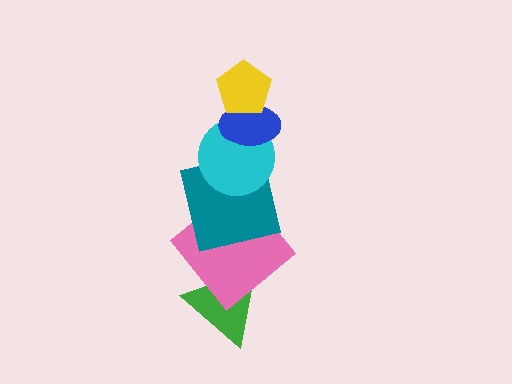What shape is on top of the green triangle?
The pink diamond is on top of the green triangle.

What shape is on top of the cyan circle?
The blue ellipse is on top of the cyan circle.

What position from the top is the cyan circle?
The cyan circle is 3rd from the top.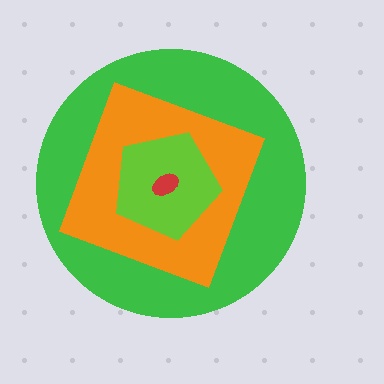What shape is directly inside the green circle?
The orange square.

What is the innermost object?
The red ellipse.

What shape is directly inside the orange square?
The lime pentagon.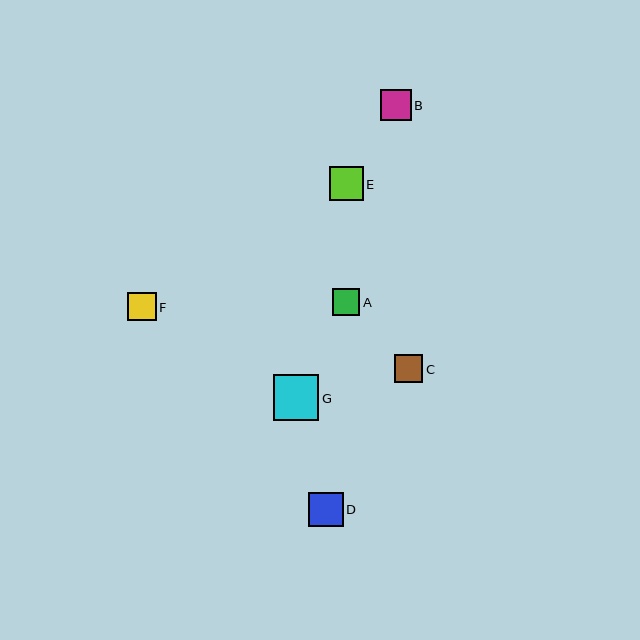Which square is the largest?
Square G is the largest with a size of approximately 46 pixels.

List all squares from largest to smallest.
From largest to smallest: G, D, E, B, F, C, A.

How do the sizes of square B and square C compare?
Square B and square C are approximately the same size.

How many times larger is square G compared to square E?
Square G is approximately 1.4 times the size of square E.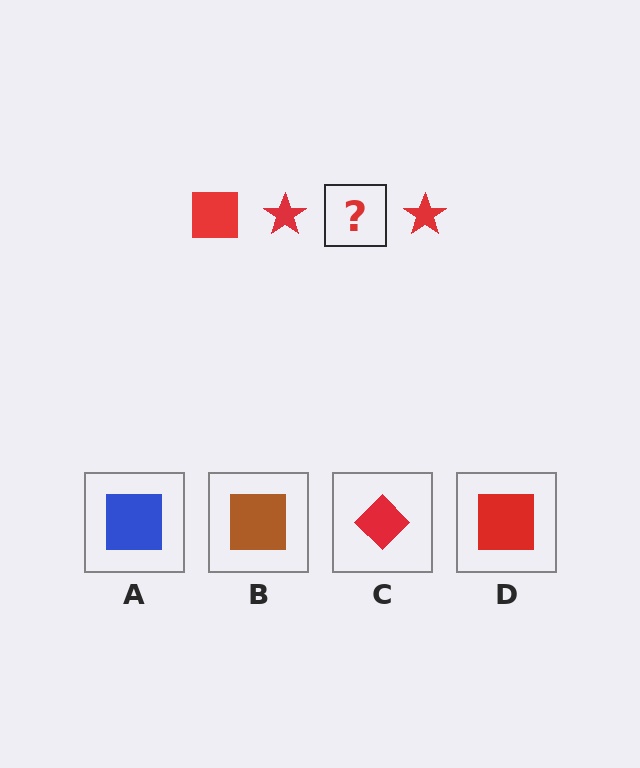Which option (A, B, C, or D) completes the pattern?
D.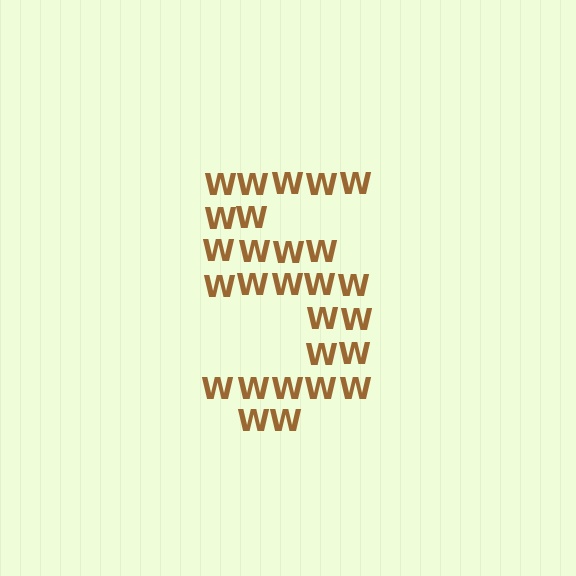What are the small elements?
The small elements are letter W's.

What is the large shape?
The large shape is the digit 5.